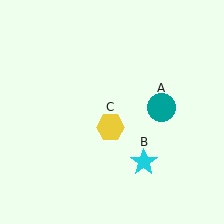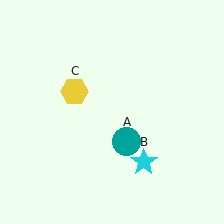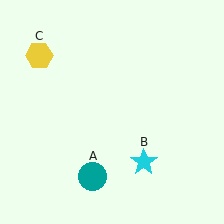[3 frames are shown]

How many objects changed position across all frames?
2 objects changed position: teal circle (object A), yellow hexagon (object C).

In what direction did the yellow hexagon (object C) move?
The yellow hexagon (object C) moved up and to the left.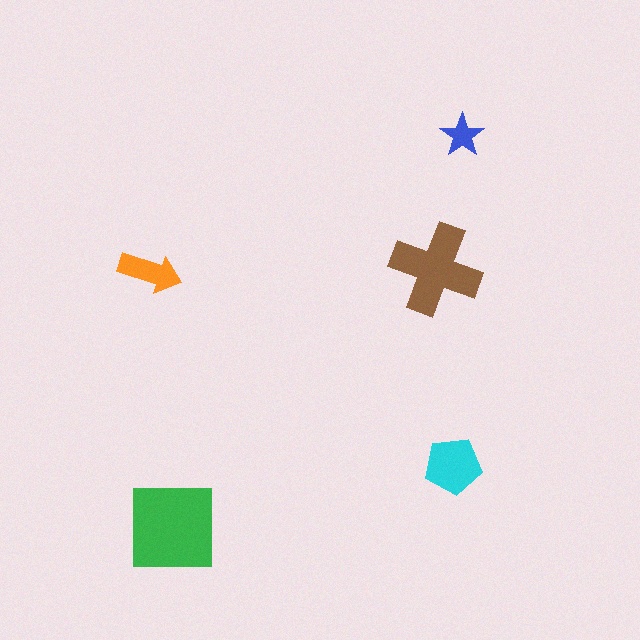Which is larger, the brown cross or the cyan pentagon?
The brown cross.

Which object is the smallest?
The blue star.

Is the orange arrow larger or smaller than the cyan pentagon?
Smaller.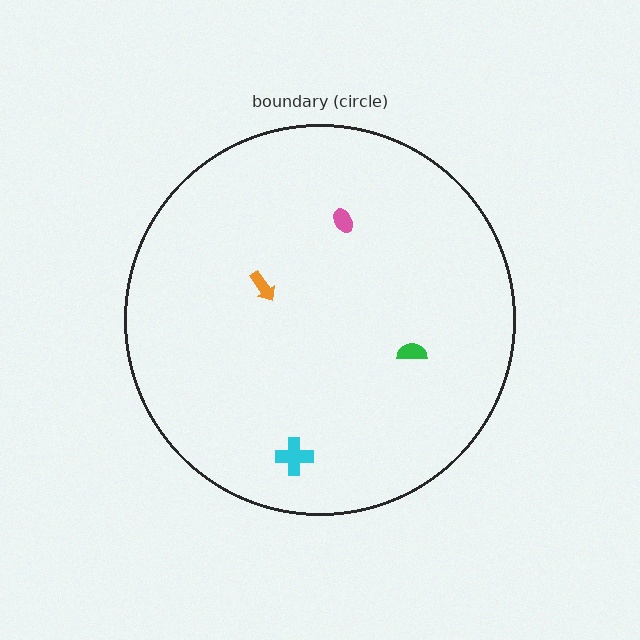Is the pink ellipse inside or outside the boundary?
Inside.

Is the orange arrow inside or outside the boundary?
Inside.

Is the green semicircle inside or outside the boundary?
Inside.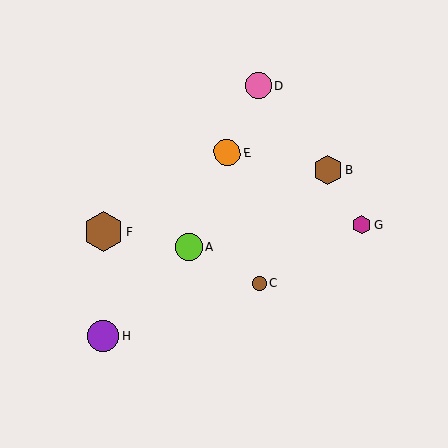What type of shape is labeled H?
Shape H is a purple circle.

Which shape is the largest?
The brown hexagon (labeled F) is the largest.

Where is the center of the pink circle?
The center of the pink circle is at (258, 85).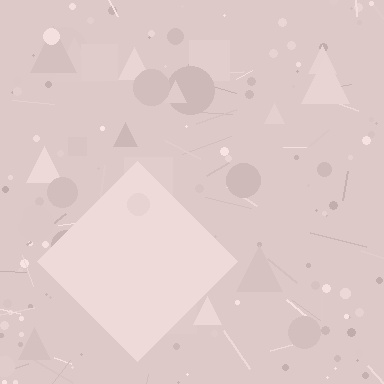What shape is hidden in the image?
A diamond is hidden in the image.